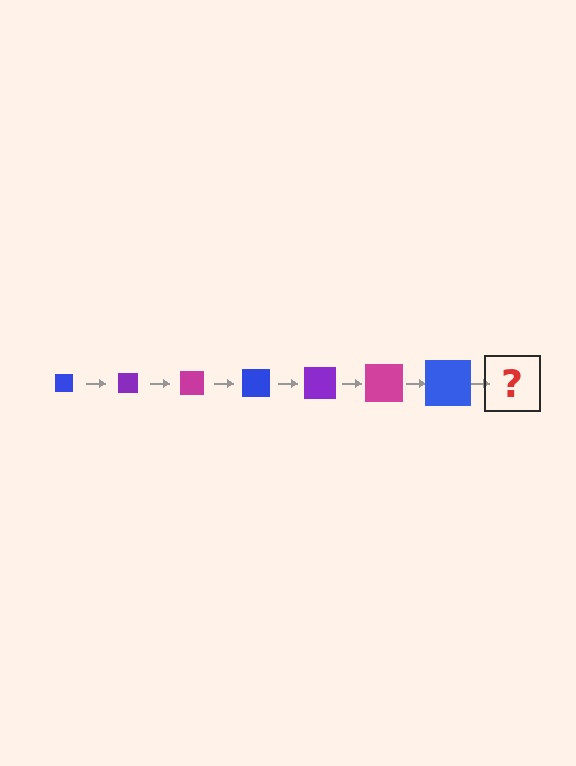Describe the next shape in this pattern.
It should be a purple square, larger than the previous one.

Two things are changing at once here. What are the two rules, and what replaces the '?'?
The two rules are that the square grows larger each step and the color cycles through blue, purple, and magenta. The '?' should be a purple square, larger than the previous one.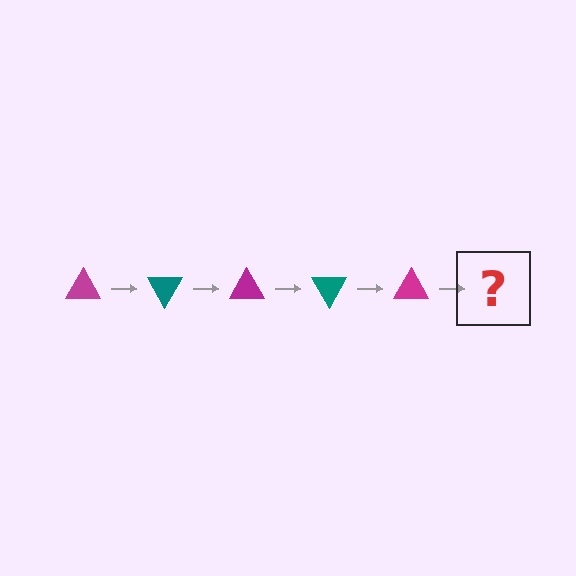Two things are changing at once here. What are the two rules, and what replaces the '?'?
The two rules are that it rotates 60 degrees each step and the color cycles through magenta and teal. The '?' should be a teal triangle, rotated 300 degrees from the start.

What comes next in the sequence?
The next element should be a teal triangle, rotated 300 degrees from the start.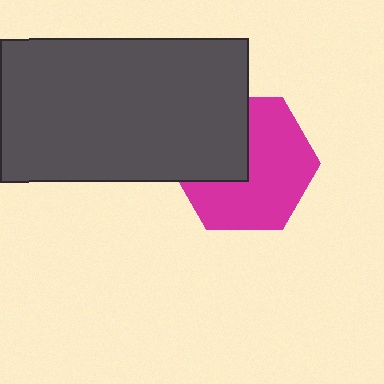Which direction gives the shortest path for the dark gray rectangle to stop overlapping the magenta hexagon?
Moving toward the upper-left gives the shortest separation.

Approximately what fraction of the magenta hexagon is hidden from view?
Roughly 36% of the magenta hexagon is hidden behind the dark gray rectangle.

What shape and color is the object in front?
The object in front is a dark gray rectangle.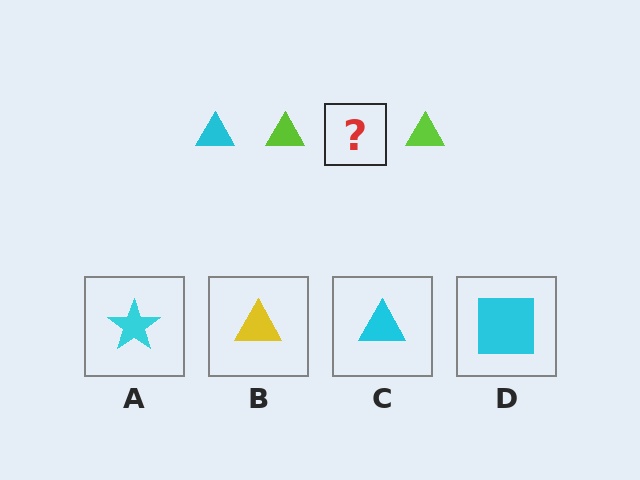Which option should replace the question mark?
Option C.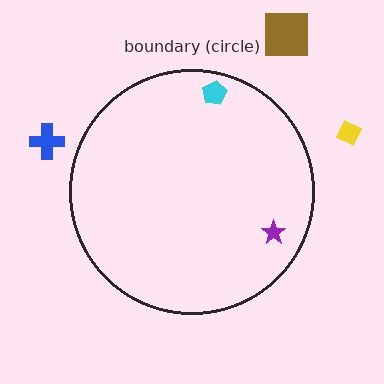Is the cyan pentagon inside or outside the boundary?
Inside.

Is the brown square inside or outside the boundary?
Outside.